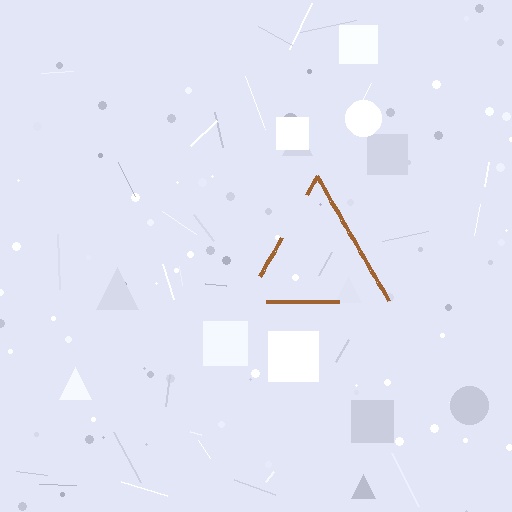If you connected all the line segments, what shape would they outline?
They would outline a triangle.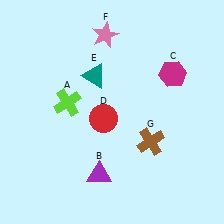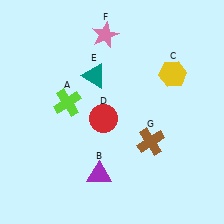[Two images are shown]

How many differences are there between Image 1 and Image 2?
There is 1 difference between the two images.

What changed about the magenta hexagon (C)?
In Image 1, C is magenta. In Image 2, it changed to yellow.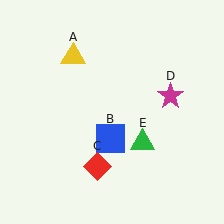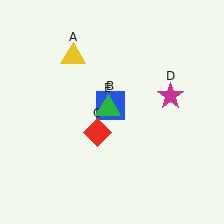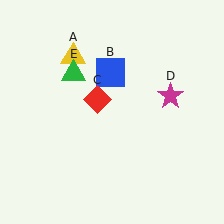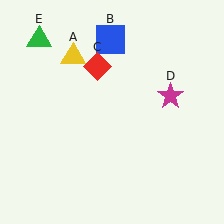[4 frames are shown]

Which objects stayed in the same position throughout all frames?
Yellow triangle (object A) and magenta star (object D) remained stationary.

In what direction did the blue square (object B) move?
The blue square (object B) moved up.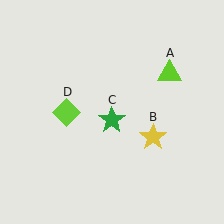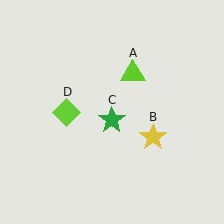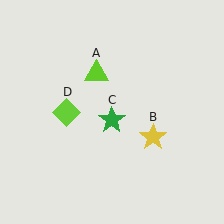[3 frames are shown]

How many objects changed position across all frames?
1 object changed position: lime triangle (object A).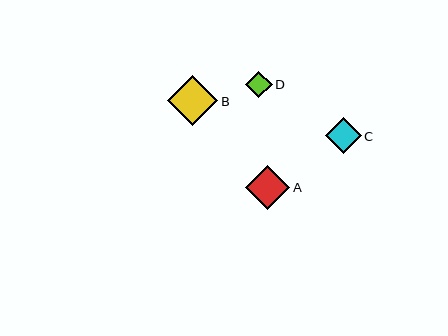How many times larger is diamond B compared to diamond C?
Diamond B is approximately 1.4 times the size of diamond C.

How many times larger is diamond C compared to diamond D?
Diamond C is approximately 1.4 times the size of diamond D.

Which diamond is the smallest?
Diamond D is the smallest with a size of approximately 26 pixels.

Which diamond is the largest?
Diamond B is the largest with a size of approximately 51 pixels.